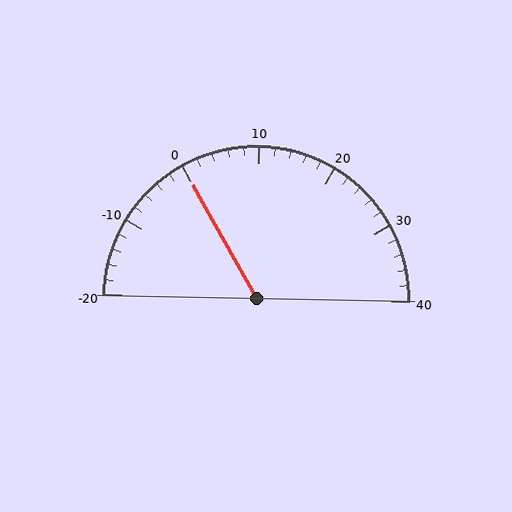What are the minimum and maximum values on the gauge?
The gauge ranges from -20 to 40.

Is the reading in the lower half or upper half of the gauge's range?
The reading is in the lower half of the range (-20 to 40).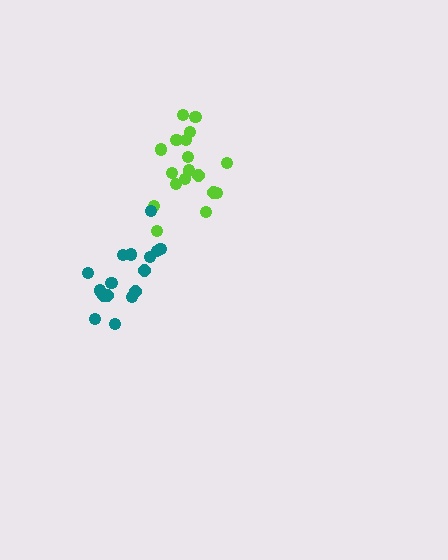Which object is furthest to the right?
The lime cluster is rightmost.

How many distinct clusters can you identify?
There are 2 distinct clusters.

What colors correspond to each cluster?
The clusters are colored: lime, teal.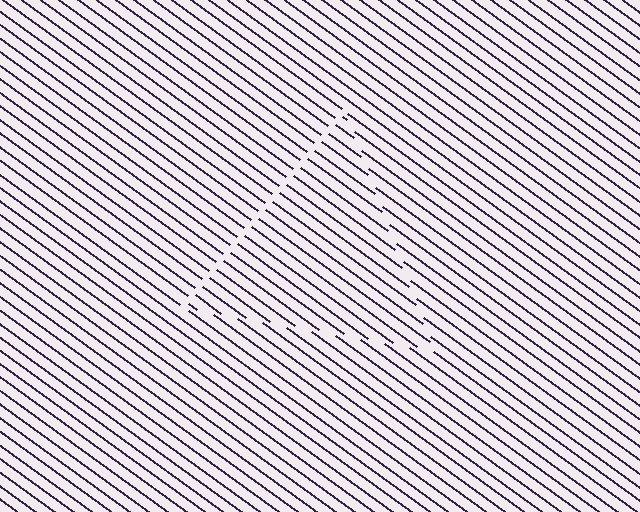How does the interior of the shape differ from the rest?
The interior of the shape contains the same grating, shifted by half a period — the contour is defined by the phase discontinuity where line-ends from the inner and outer gratings abut.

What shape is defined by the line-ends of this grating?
An illusory triangle. The interior of the shape contains the same grating, shifted by half a period — the contour is defined by the phase discontinuity where line-ends from the inner and outer gratings abut.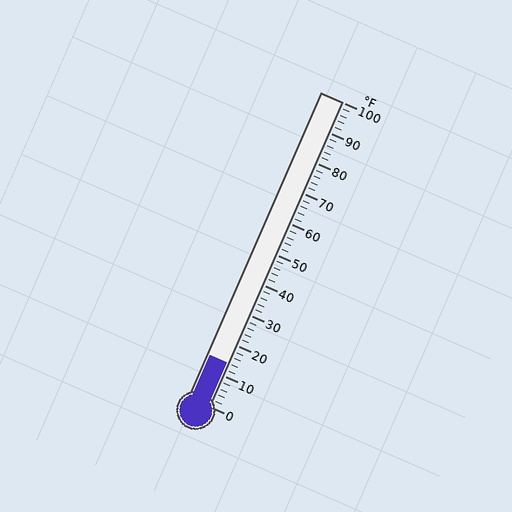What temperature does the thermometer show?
The thermometer shows approximately 14°F.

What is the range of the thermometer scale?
The thermometer scale ranges from 0°F to 100°F.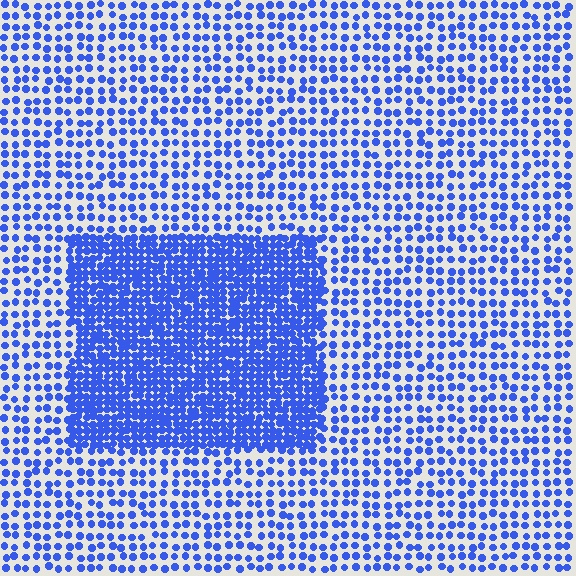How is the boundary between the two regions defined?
The boundary is defined by a change in element density (approximately 2.4x ratio). All elements are the same color, size, and shape.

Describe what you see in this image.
The image contains small blue elements arranged at two different densities. A rectangle-shaped region is visible where the elements are more densely packed than the surrounding area.